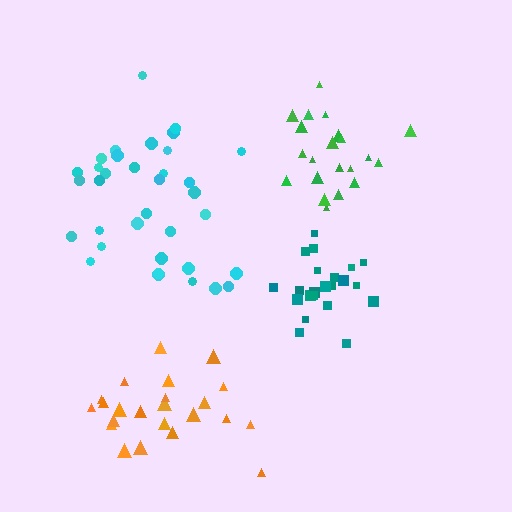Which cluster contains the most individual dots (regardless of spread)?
Cyan (35).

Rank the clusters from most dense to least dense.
teal, green, cyan, orange.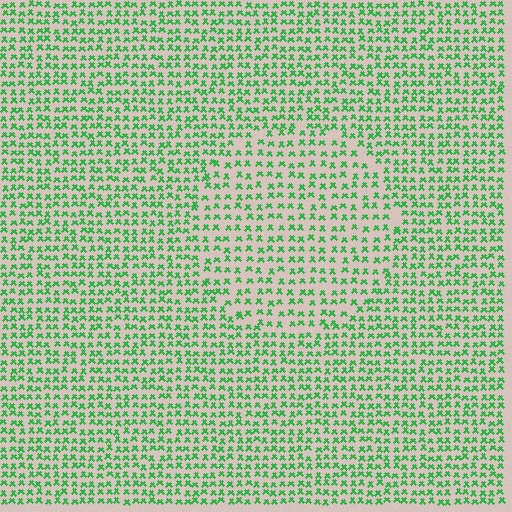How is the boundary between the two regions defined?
The boundary is defined by a change in element density (approximately 1.5x ratio). All elements are the same color, size, and shape.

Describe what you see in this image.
The image contains small green elements arranged at two different densities. A circle-shaped region is visible where the elements are less densely packed than the surrounding area.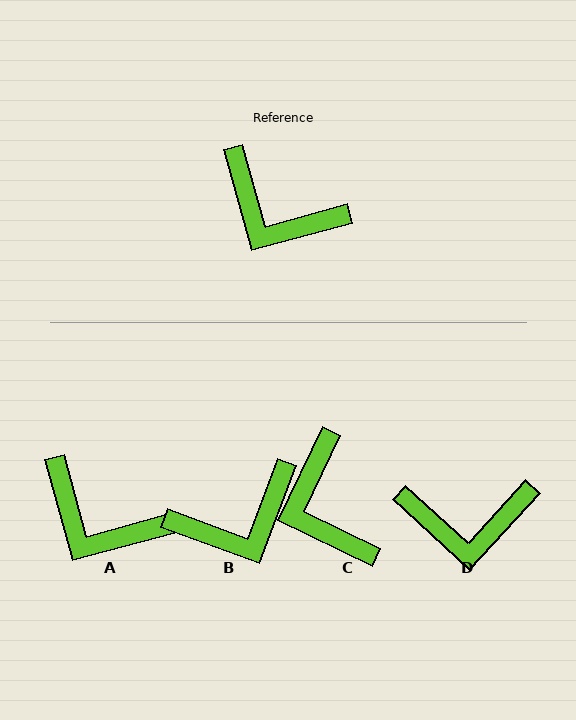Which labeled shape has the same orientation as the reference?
A.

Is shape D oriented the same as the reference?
No, it is off by about 32 degrees.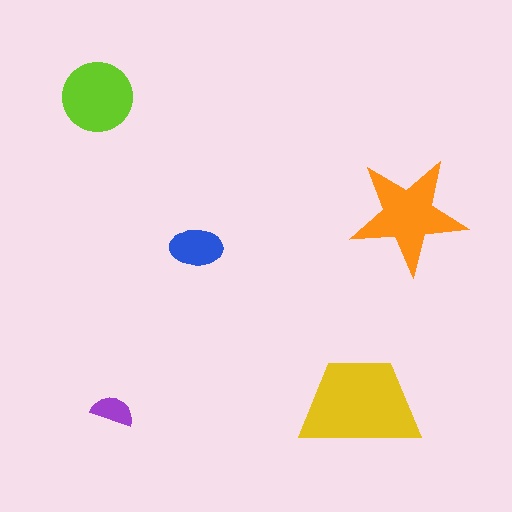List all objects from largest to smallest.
The yellow trapezoid, the orange star, the lime circle, the blue ellipse, the purple semicircle.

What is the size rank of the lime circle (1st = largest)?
3rd.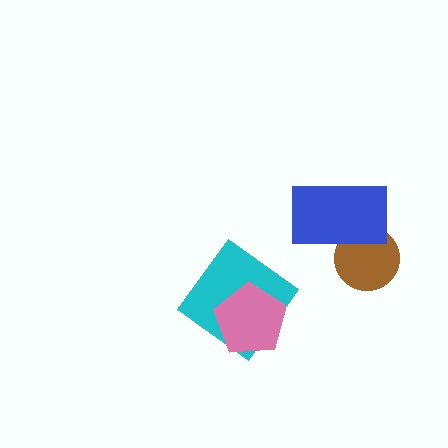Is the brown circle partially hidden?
Yes, it is partially covered by another shape.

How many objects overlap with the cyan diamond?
1 object overlaps with the cyan diamond.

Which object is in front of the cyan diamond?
The pink pentagon is in front of the cyan diamond.